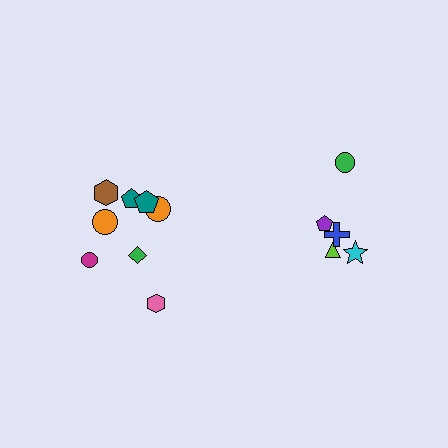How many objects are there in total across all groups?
There are 13 objects.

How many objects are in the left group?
There are 8 objects.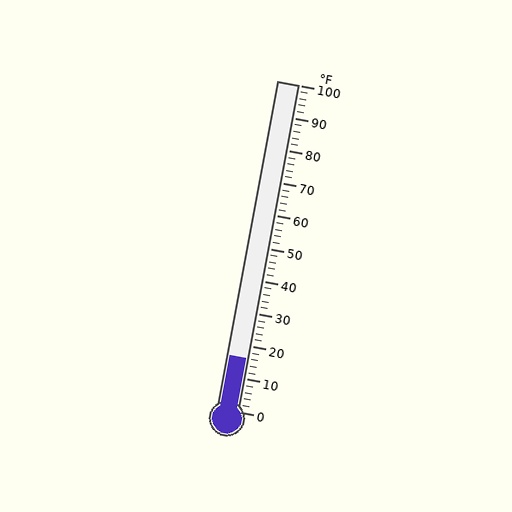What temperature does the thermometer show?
The thermometer shows approximately 16°F.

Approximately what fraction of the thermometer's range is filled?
The thermometer is filled to approximately 15% of its range.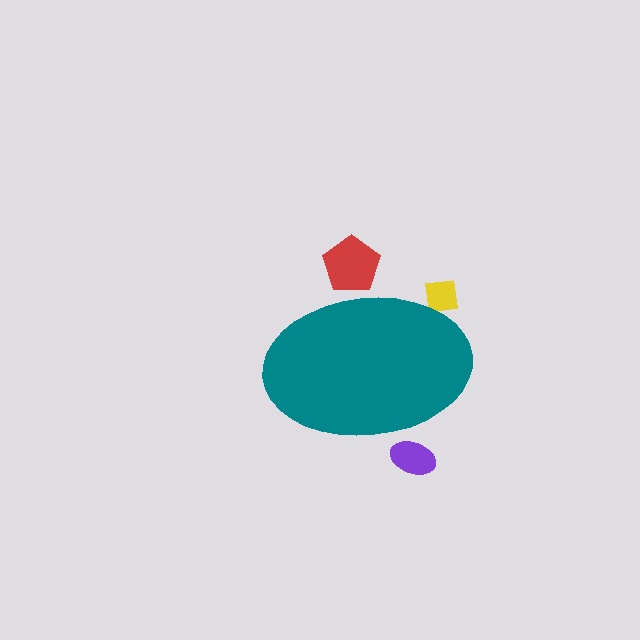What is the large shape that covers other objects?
A teal ellipse.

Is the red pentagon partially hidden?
Yes, the red pentagon is partially hidden behind the teal ellipse.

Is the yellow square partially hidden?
Yes, the yellow square is partially hidden behind the teal ellipse.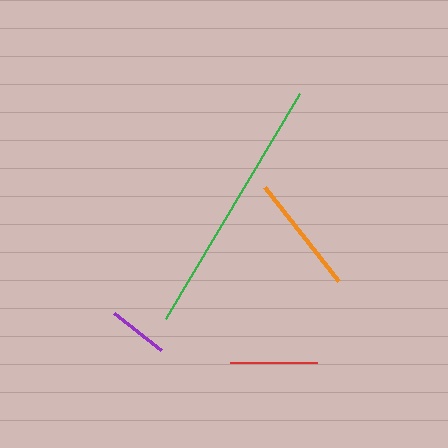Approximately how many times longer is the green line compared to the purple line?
The green line is approximately 4.4 times the length of the purple line.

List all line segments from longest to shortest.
From longest to shortest: green, orange, red, purple.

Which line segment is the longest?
The green line is the longest at approximately 262 pixels.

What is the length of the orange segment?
The orange segment is approximately 120 pixels long.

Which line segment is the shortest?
The purple line is the shortest at approximately 60 pixels.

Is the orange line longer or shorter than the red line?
The orange line is longer than the red line.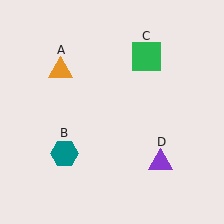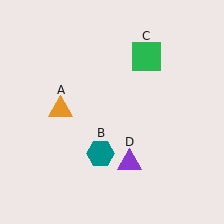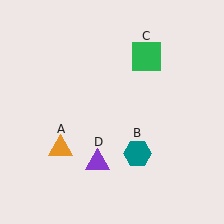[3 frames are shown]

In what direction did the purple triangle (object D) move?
The purple triangle (object D) moved left.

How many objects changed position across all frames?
3 objects changed position: orange triangle (object A), teal hexagon (object B), purple triangle (object D).